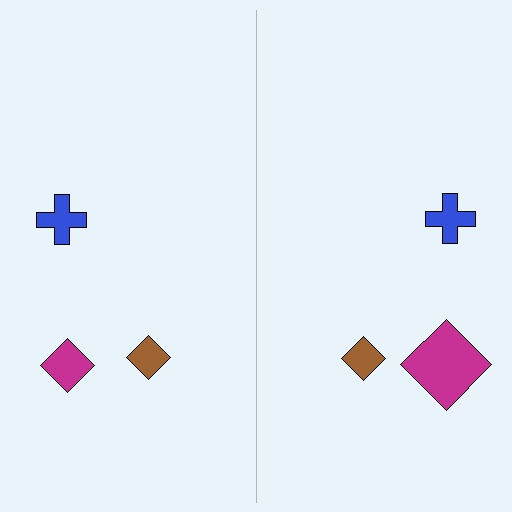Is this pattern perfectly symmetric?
No, the pattern is not perfectly symmetric. The magenta diamond on the right side has a different size than its mirror counterpart.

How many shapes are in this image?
There are 6 shapes in this image.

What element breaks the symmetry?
The magenta diamond on the right side has a different size than its mirror counterpart.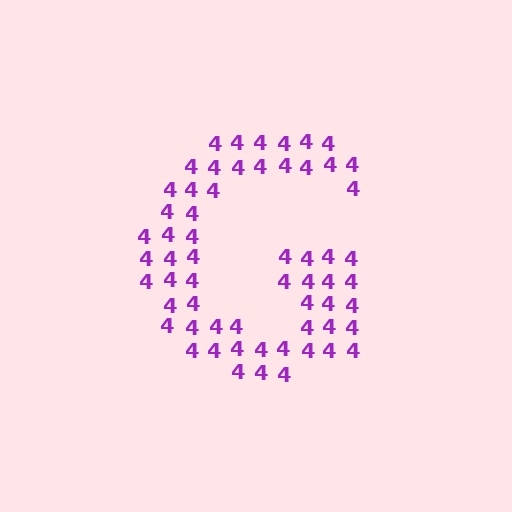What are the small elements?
The small elements are digit 4's.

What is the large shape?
The large shape is the letter G.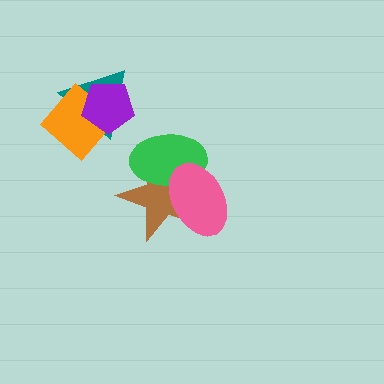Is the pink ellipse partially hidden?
No, no other shape covers it.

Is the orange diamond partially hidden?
Yes, it is partially covered by another shape.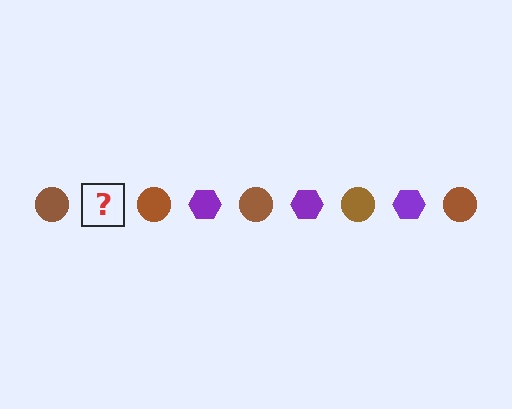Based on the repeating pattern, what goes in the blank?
The blank should be a purple hexagon.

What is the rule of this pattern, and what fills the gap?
The rule is that the pattern alternates between brown circle and purple hexagon. The gap should be filled with a purple hexagon.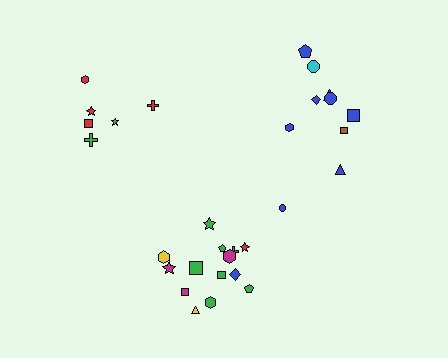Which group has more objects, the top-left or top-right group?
The top-right group.